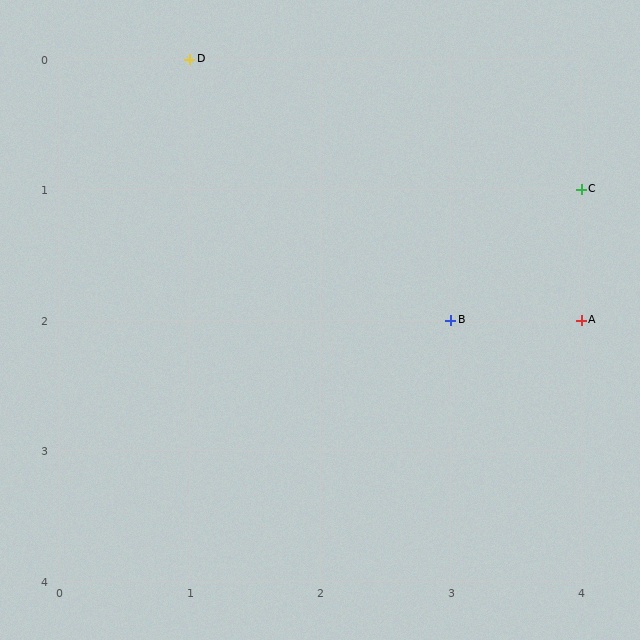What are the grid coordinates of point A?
Point A is at grid coordinates (4, 2).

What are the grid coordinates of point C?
Point C is at grid coordinates (4, 1).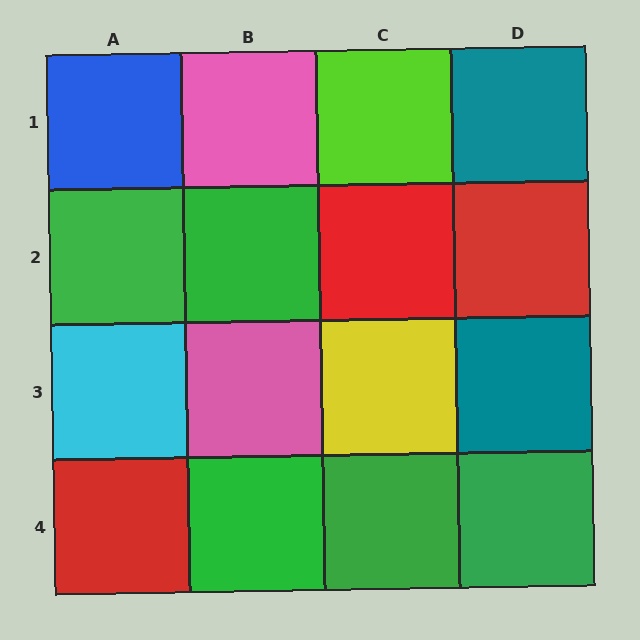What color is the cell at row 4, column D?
Green.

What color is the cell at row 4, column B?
Green.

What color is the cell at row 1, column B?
Pink.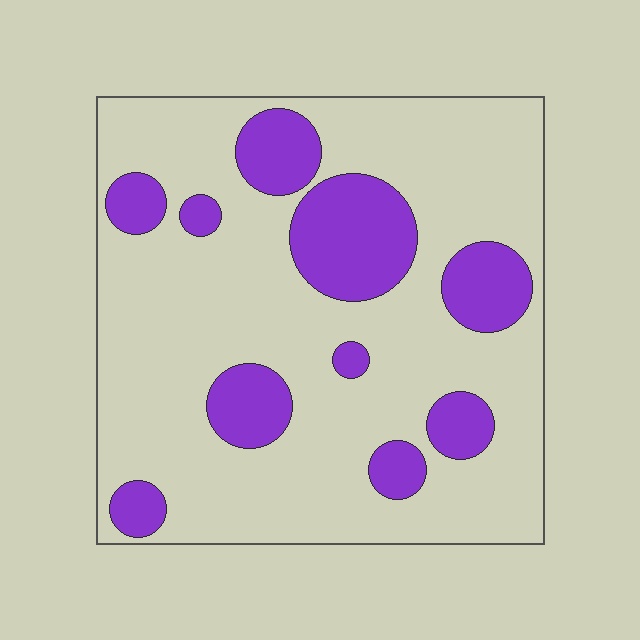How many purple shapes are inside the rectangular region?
10.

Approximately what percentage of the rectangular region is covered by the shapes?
Approximately 25%.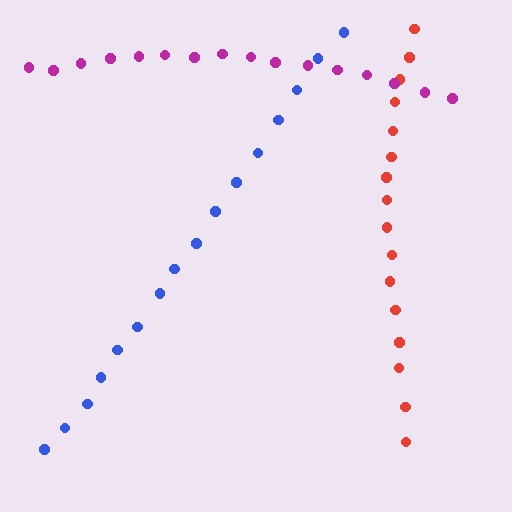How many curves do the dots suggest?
There are 3 distinct paths.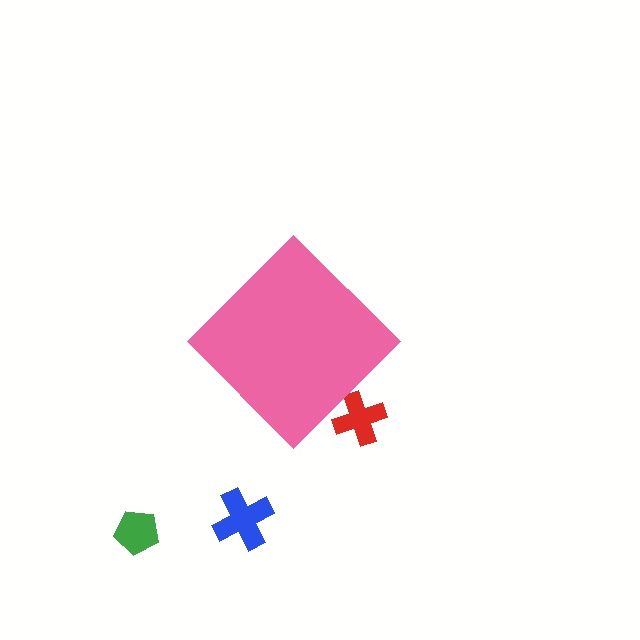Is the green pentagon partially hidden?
No, the green pentagon is fully visible.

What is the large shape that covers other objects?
A pink diamond.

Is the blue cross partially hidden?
No, the blue cross is fully visible.